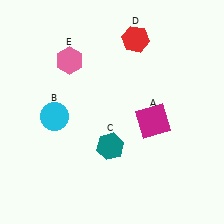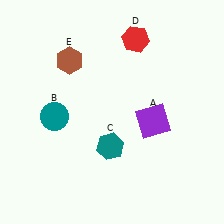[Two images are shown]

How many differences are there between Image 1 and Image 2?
There are 3 differences between the two images.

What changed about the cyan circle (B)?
In Image 1, B is cyan. In Image 2, it changed to teal.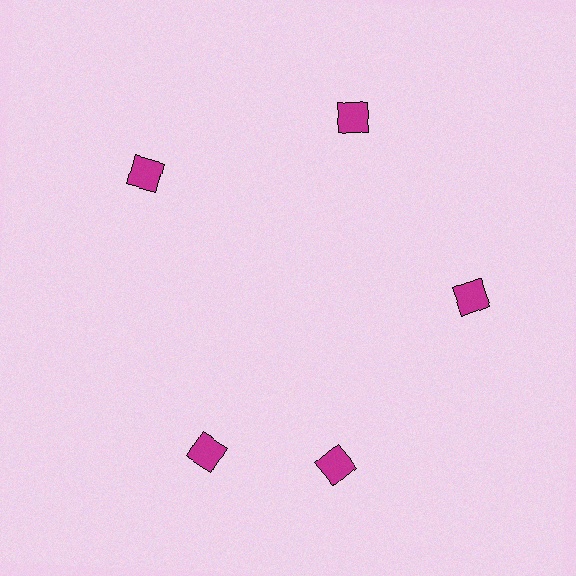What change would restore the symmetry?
The symmetry would be restored by rotating it back into even spacing with its neighbors so that all 5 diamonds sit at equal angles and equal distance from the center.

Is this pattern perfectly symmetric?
No. The 5 magenta diamonds are arranged in a ring, but one element near the 8 o'clock position is rotated out of alignment along the ring, breaking the 5-fold rotational symmetry.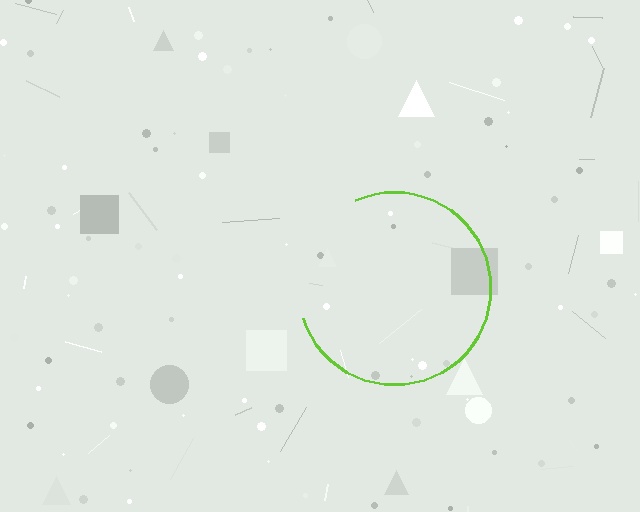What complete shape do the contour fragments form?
The contour fragments form a circle.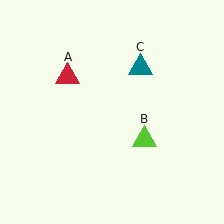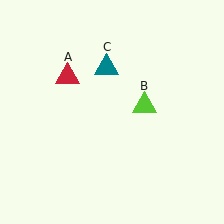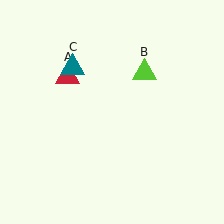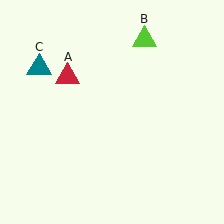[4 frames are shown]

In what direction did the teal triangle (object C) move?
The teal triangle (object C) moved left.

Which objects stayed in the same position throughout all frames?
Red triangle (object A) remained stationary.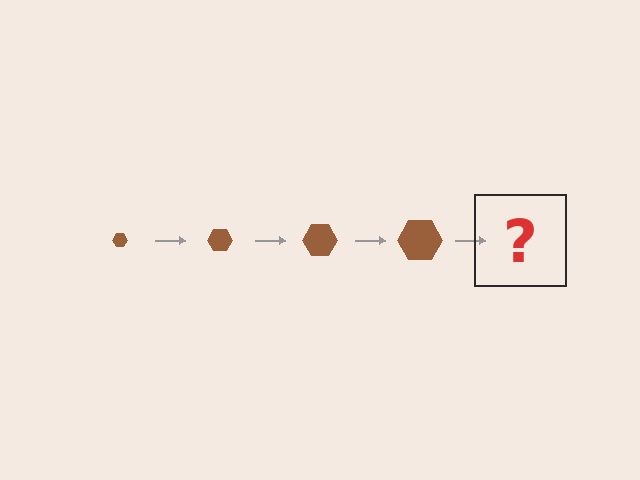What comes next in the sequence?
The next element should be a brown hexagon, larger than the previous one.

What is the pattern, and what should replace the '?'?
The pattern is that the hexagon gets progressively larger each step. The '?' should be a brown hexagon, larger than the previous one.